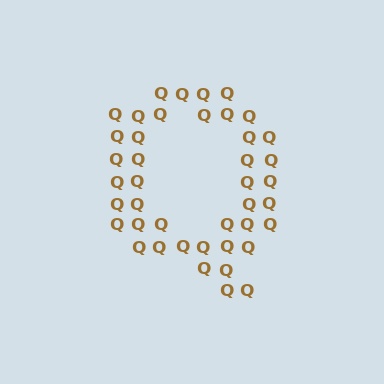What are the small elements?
The small elements are letter Q's.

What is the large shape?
The large shape is the letter Q.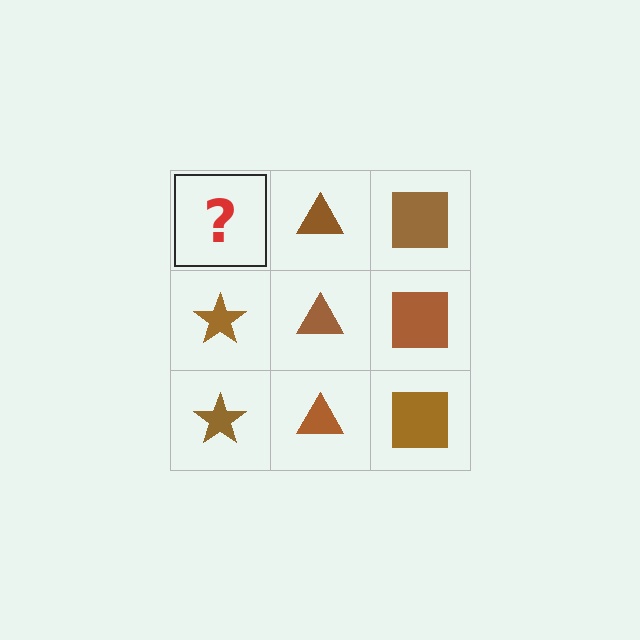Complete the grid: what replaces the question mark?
The question mark should be replaced with a brown star.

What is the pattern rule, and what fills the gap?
The rule is that each column has a consistent shape. The gap should be filled with a brown star.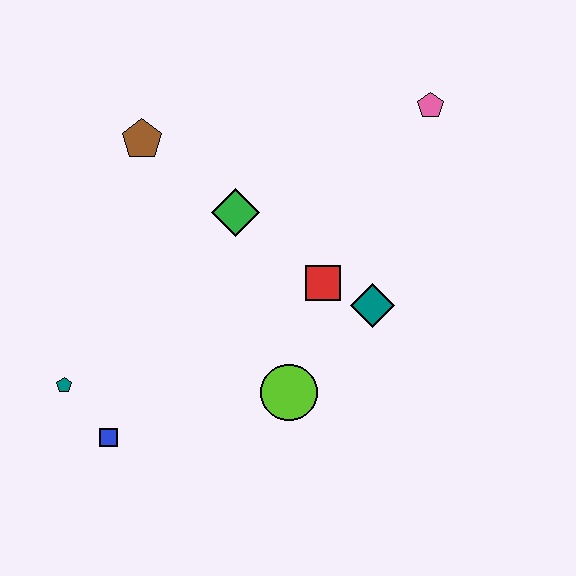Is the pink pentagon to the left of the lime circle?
No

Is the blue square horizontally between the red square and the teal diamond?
No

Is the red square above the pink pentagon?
No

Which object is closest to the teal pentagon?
The blue square is closest to the teal pentagon.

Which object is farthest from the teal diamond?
The teal pentagon is farthest from the teal diamond.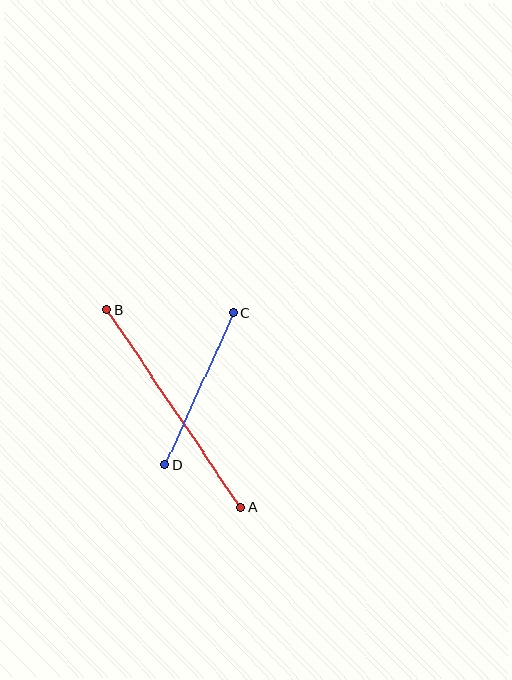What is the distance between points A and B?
The distance is approximately 238 pixels.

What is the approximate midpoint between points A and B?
The midpoint is at approximately (174, 408) pixels.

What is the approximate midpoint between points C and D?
The midpoint is at approximately (199, 388) pixels.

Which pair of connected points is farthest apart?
Points A and B are farthest apart.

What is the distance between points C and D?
The distance is approximately 167 pixels.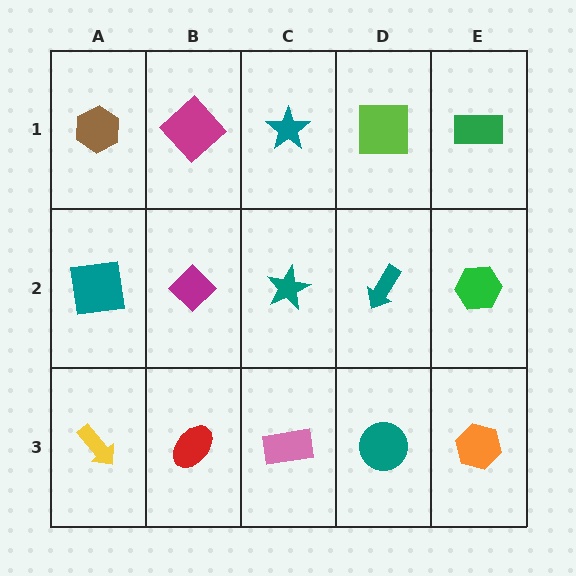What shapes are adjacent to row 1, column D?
A teal arrow (row 2, column D), a teal star (row 1, column C), a green rectangle (row 1, column E).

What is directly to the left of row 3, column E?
A teal circle.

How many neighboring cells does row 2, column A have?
3.